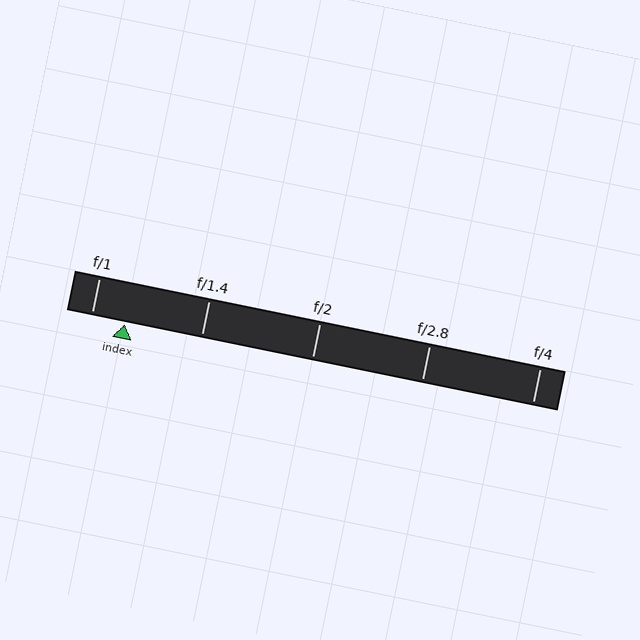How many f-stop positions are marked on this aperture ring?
There are 5 f-stop positions marked.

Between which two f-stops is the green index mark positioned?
The index mark is between f/1 and f/1.4.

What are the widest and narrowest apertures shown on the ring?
The widest aperture shown is f/1 and the narrowest is f/4.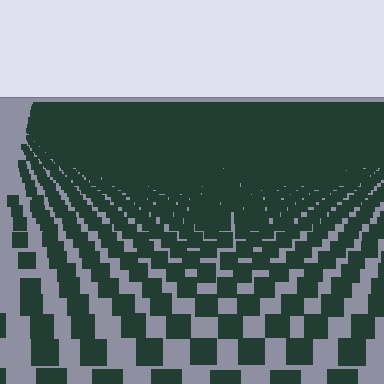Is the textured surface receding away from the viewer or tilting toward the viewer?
The surface is receding away from the viewer. Texture elements get smaller and denser toward the top.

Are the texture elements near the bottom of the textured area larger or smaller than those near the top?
Larger. Near the bottom, elements are closer to the viewer and appear at a bigger on-screen size.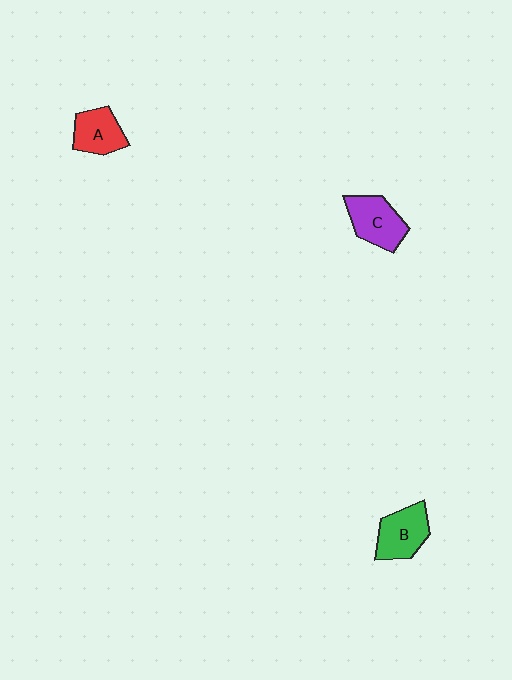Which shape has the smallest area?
Shape A (red).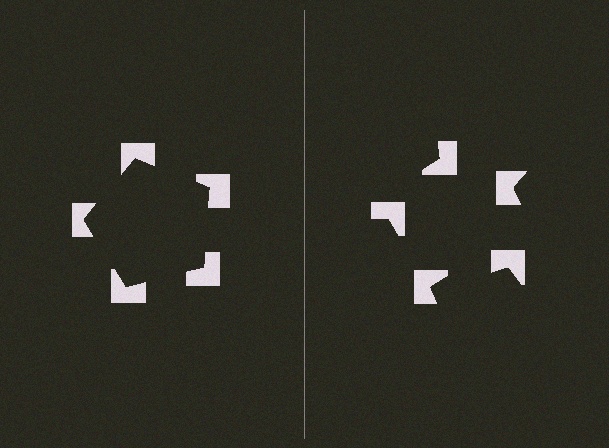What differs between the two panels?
The notched squares are positioned identically on both sides; only the wedge orientations differ. On the left they align to a pentagon; on the right they are misaligned.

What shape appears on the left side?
An illusory pentagon.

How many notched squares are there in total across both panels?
10 — 5 on each side.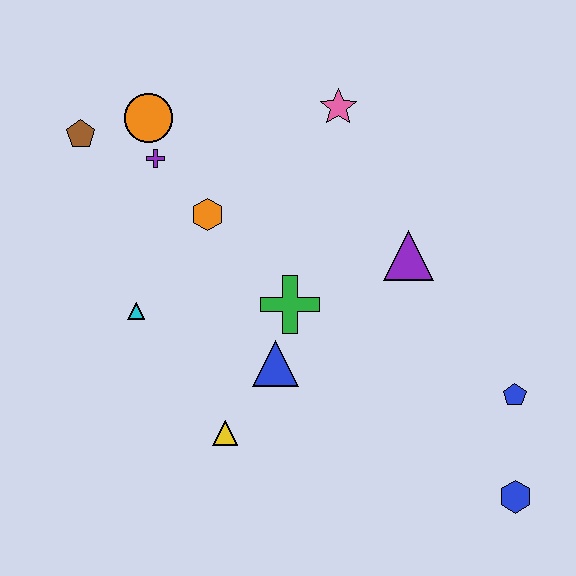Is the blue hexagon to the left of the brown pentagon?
No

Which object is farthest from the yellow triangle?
The pink star is farthest from the yellow triangle.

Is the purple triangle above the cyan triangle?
Yes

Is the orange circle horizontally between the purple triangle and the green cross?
No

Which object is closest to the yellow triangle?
The blue triangle is closest to the yellow triangle.